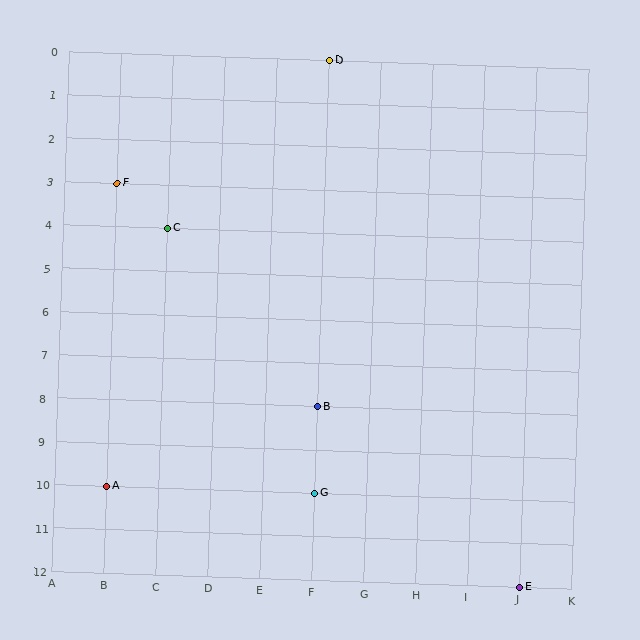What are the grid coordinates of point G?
Point G is at grid coordinates (F, 10).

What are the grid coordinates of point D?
Point D is at grid coordinates (F, 0).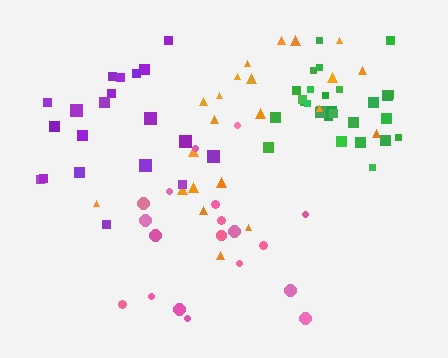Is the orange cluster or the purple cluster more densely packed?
Purple.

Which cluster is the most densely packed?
Green.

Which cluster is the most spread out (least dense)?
Pink.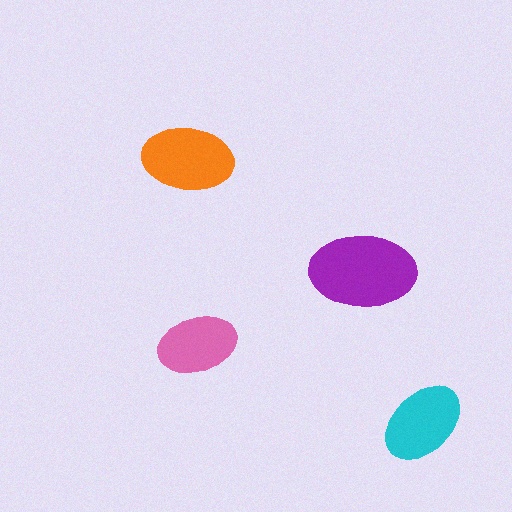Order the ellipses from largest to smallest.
the purple one, the orange one, the cyan one, the pink one.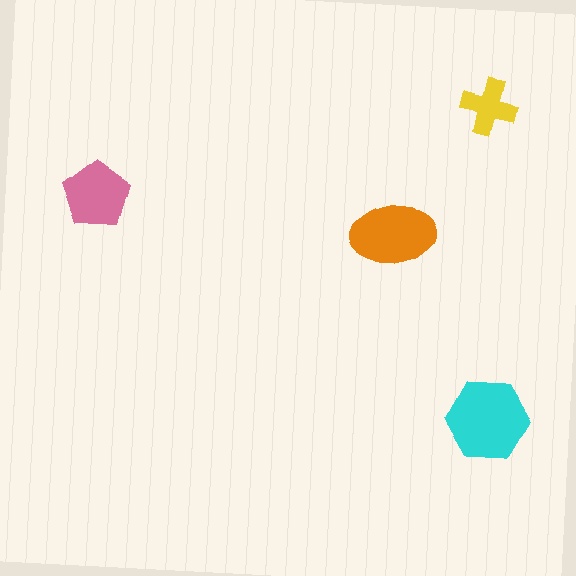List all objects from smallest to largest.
The yellow cross, the pink pentagon, the orange ellipse, the cyan hexagon.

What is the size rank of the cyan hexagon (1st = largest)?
1st.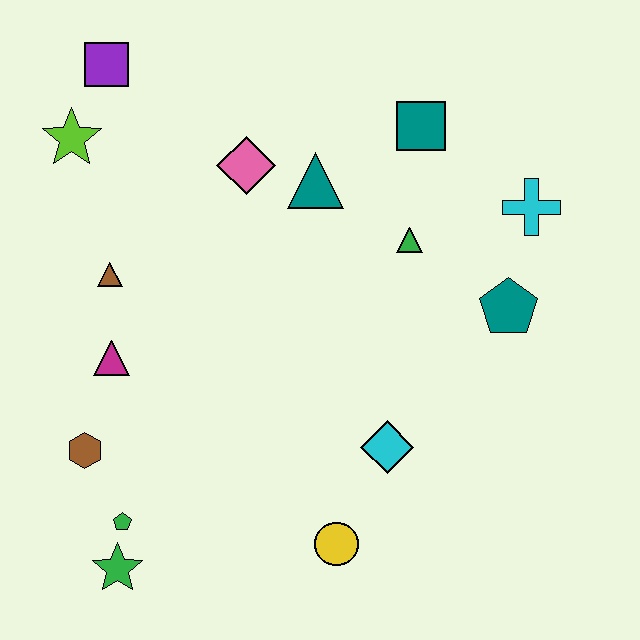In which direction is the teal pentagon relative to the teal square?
The teal pentagon is below the teal square.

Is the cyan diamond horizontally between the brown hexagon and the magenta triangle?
No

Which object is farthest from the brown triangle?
The cyan cross is farthest from the brown triangle.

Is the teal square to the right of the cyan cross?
No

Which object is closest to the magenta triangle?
The brown triangle is closest to the magenta triangle.